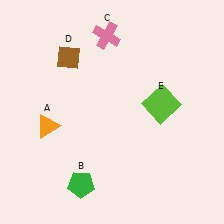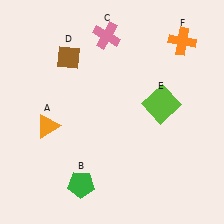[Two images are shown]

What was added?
An orange cross (F) was added in Image 2.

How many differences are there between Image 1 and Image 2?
There is 1 difference between the two images.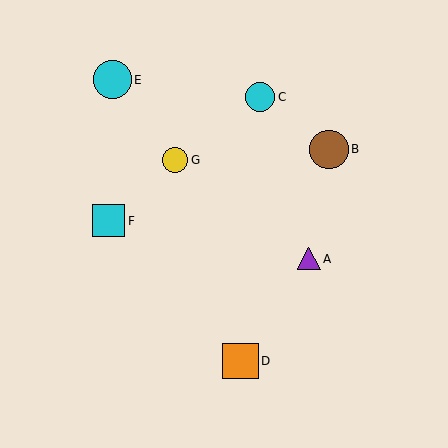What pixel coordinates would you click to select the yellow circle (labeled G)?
Click at (175, 160) to select the yellow circle G.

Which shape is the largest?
The brown circle (labeled B) is the largest.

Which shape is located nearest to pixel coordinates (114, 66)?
The cyan circle (labeled E) at (113, 80) is nearest to that location.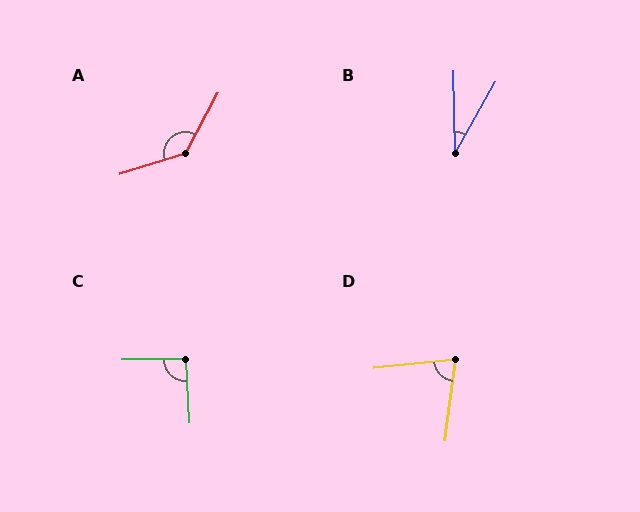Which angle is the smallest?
B, at approximately 31 degrees.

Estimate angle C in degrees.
Approximately 92 degrees.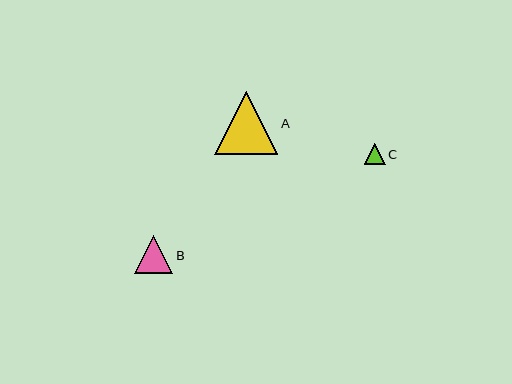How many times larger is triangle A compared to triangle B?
Triangle A is approximately 1.7 times the size of triangle B.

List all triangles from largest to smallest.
From largest to smallest: A, B, C.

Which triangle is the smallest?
Triangle C is the smallest with a size of approximately 21 pixels.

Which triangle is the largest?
Triangle A is the largest with a size of approximately 63 pixels.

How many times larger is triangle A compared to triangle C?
Triangle A is approximately 3.0 times the size of triangle C.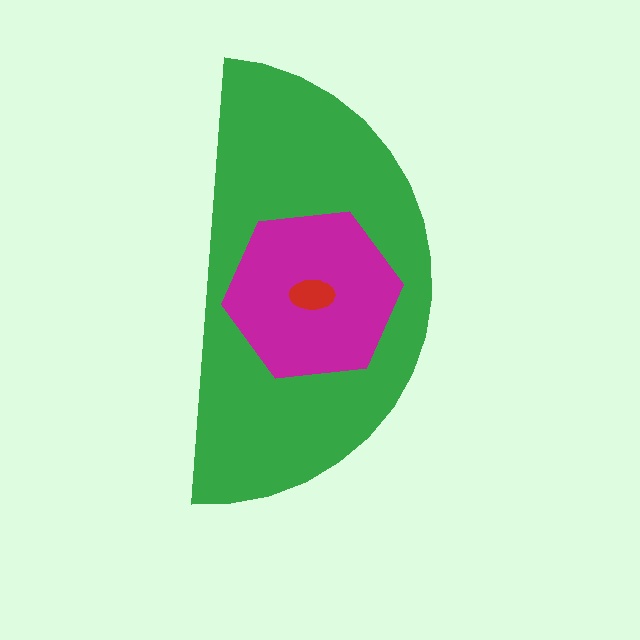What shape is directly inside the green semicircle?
The magenta hexagon.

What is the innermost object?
The red ellipse.